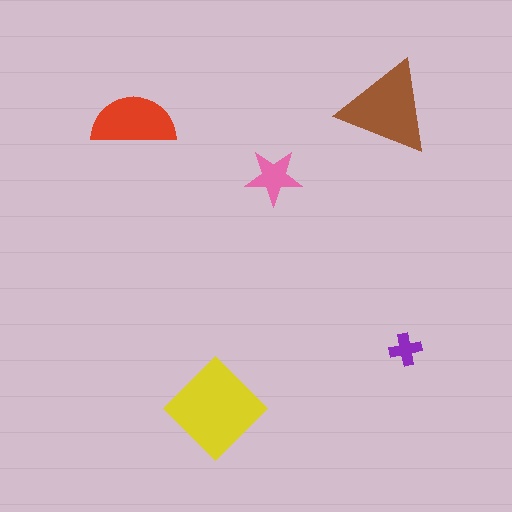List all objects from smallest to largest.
The purple cross, the pink star, the red semicircle, the brown triangle, the yellow diamond.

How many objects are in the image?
There are 5 objects in the image.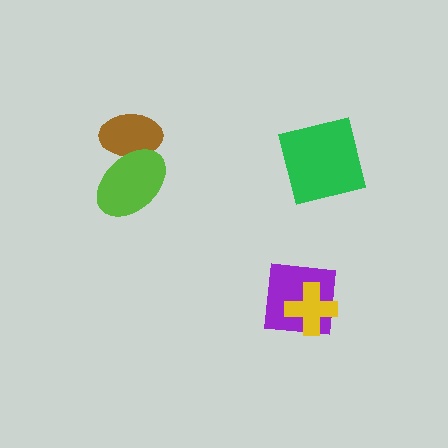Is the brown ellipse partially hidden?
Yes, it is partially covered by another shape.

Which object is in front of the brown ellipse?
The lime ellipse is in front of the brown ellipse.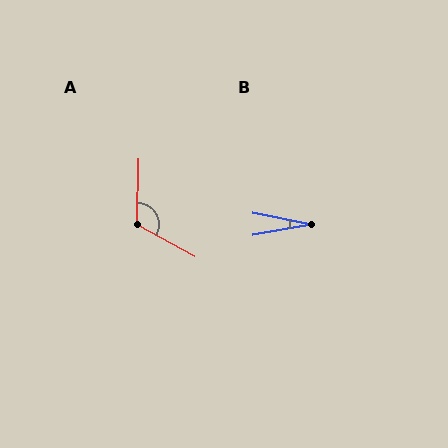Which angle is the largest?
A, at approximately 117 degrees.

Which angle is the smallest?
B, at approximately 21 degrees.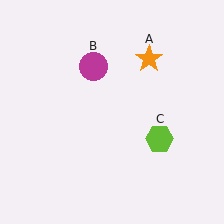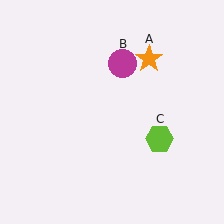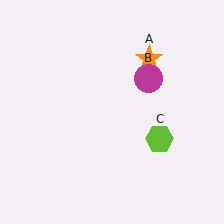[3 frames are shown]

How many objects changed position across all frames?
1 object changed position: magenta circle (object B).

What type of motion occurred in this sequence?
The magenta circle (object B) rotated clockwise around the center of the scene.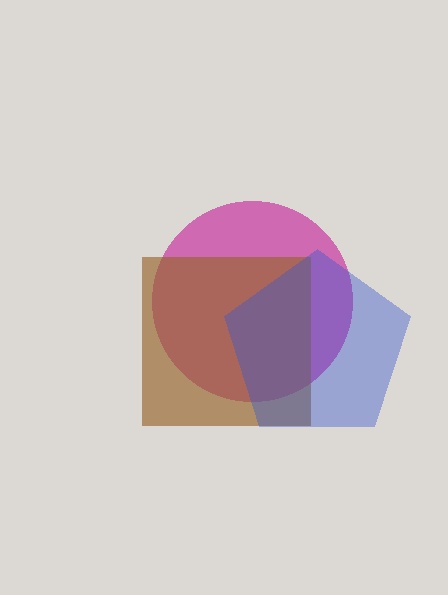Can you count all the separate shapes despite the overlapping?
Yes, there are 3 separate shapes.